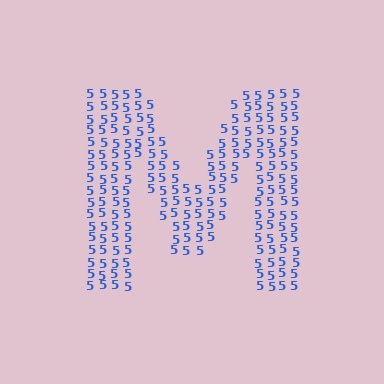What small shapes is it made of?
It is made of small digit 5's.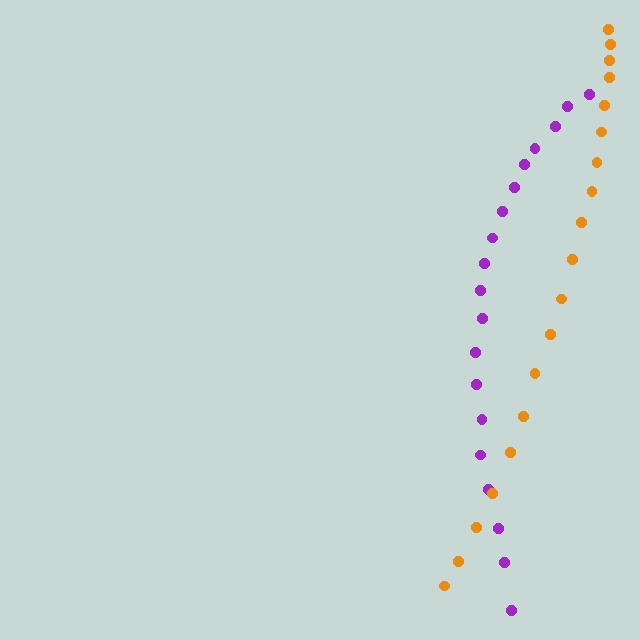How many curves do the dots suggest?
There are 2 distinct paths.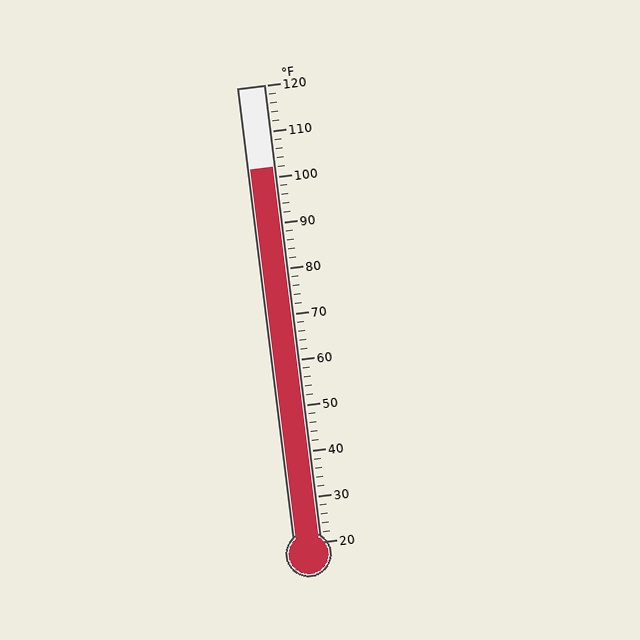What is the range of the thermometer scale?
The thermometer scale ranges from 20°F to 120°F.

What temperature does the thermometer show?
The thermometer shows approximately 102°F.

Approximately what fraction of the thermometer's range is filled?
The thermometer is filled to approximately 80% of its range.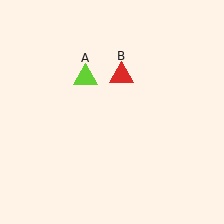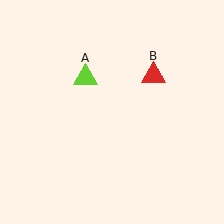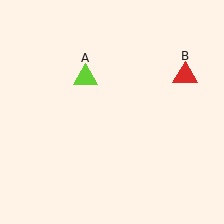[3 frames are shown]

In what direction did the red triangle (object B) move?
The red triangle (object B) moved right.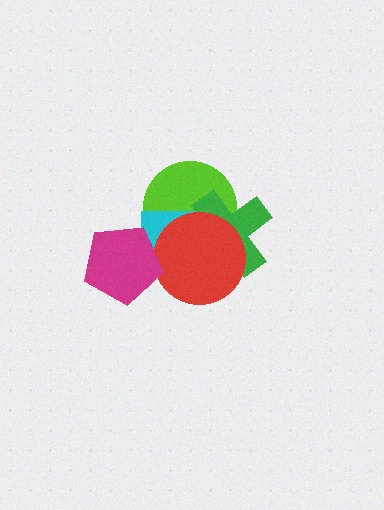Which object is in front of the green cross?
The red circle is in front of the green cross.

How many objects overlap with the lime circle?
3 objects overlap with the lime circle.